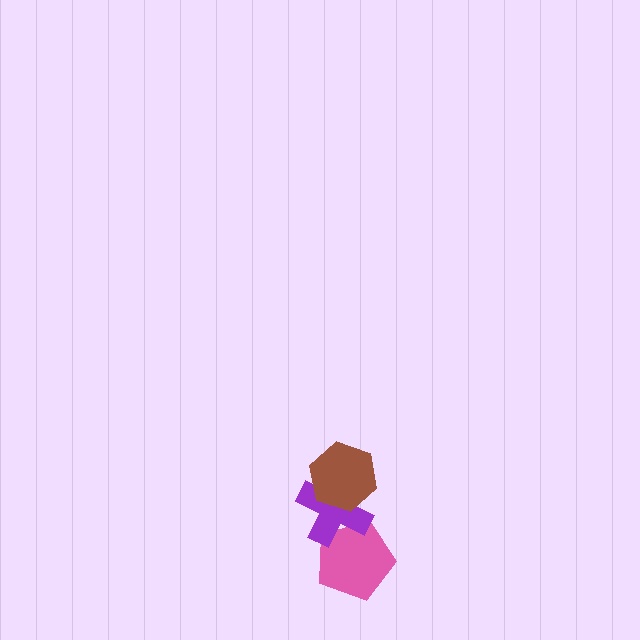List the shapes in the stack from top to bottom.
From top to bottom: the brown hexagon, the purple cross, the pink pentagon.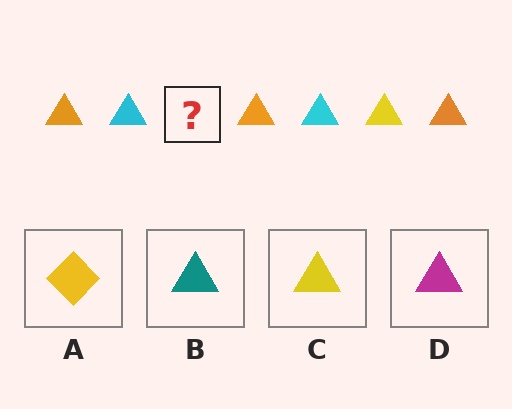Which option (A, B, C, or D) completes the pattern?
C.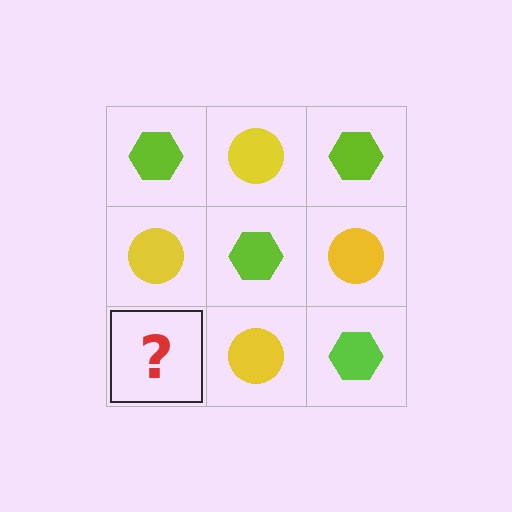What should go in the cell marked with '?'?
The missing cell should contain a lime hexagon.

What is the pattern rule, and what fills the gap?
The rule is that it alternates lime hexagon and yellow circle in a checkerboard pattern. The gap should be filled with a lime hexagon.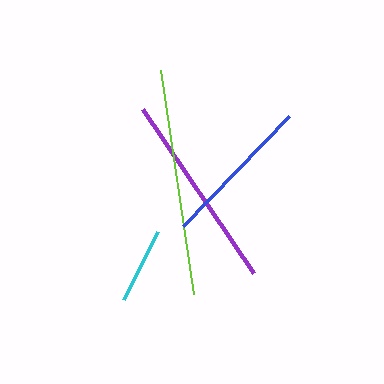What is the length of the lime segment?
The lime segment is approximately 226 pixels long.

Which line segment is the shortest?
The cyan line is the shortest at approximately 75 pixels.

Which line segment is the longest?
The lime line is the longest at approximately 226 pixels.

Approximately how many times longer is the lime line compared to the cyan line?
The lime line is approximately 3.0 times the length of the cyan line.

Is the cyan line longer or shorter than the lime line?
The lime line is longer than the cyan line.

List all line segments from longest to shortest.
From longest to shortest: lime, purple, blue, cyan.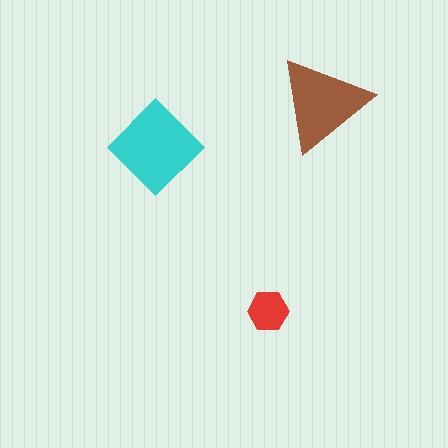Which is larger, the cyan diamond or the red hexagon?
The cyan diamond.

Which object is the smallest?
The red hexagon.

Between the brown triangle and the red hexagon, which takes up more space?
The brown triangle.